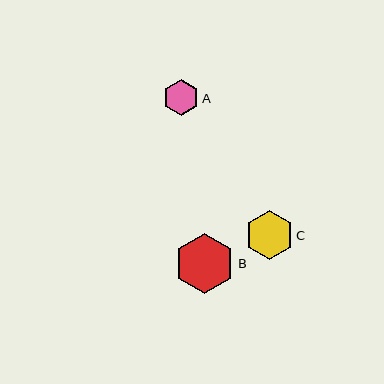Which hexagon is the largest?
Hexagon B is the largest with a size of approximately 60 pixels.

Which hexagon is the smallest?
Hexagon A is the smallest with a size of approximately 36 pixels.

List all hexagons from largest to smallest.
From largest to smallest: B, C, A.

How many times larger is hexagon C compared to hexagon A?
Hexagon C is approximately 1.3 times the size of hexagon A.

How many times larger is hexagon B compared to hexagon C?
Hexagon B is approximately 1.2 times the size of hexagon C.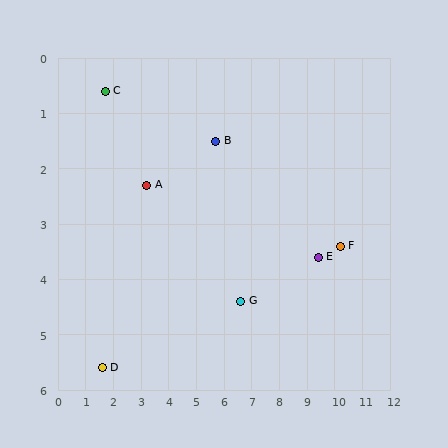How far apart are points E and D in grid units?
Points E and D are about 8.1 grid units apart.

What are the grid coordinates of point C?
Point C is at approximately (1.7, 0.6).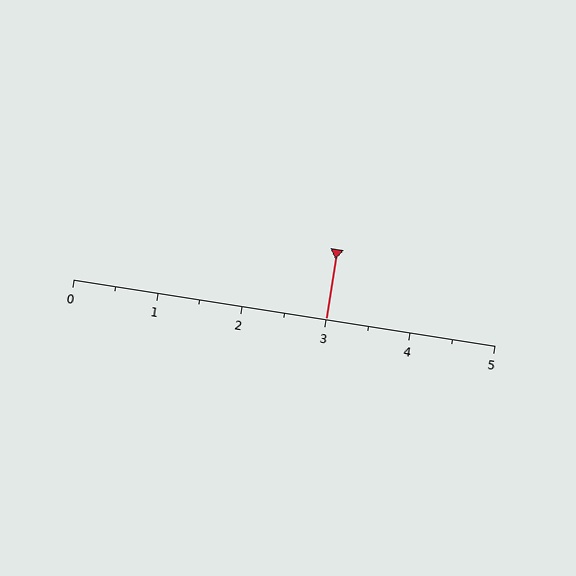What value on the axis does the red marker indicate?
The marker indicates approximately 3.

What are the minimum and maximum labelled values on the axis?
The axis runs from 0 to 5.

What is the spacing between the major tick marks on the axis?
The major ticks are spaced 1 apart.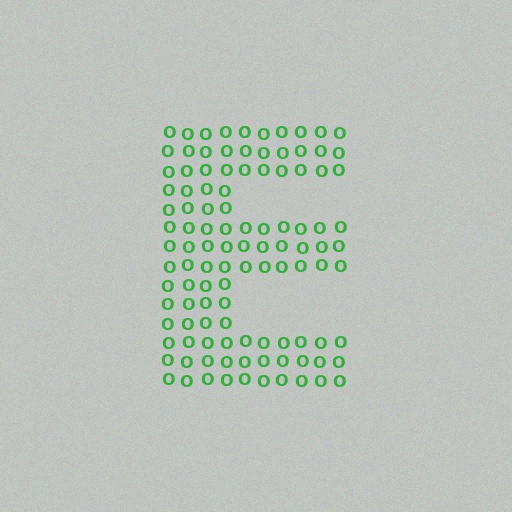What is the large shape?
The large shape is the letter E.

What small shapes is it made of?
It is made of small letter O's.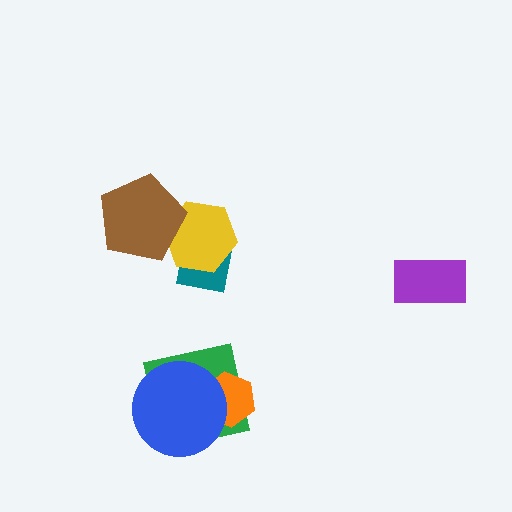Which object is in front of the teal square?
The yellow hexagon is in front of the teal square.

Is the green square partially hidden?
Yes, it is partially covered by another shape.